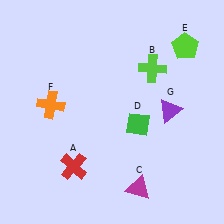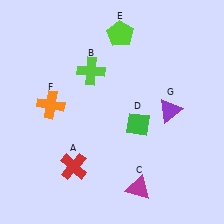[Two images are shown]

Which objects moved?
The objects that moved are: the lime cross (B), the lime pentagon (E).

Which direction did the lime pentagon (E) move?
The lime pentagon (E) moved left.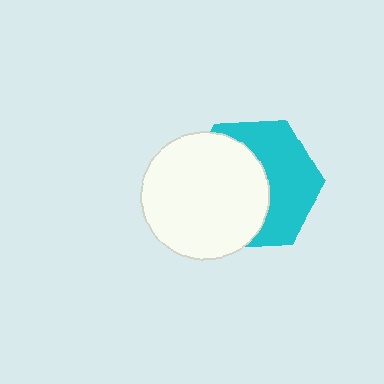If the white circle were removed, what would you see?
You would see the complete cyan hexagon.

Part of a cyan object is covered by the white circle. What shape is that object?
It is a hexagon.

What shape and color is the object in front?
The object in front is a white circle.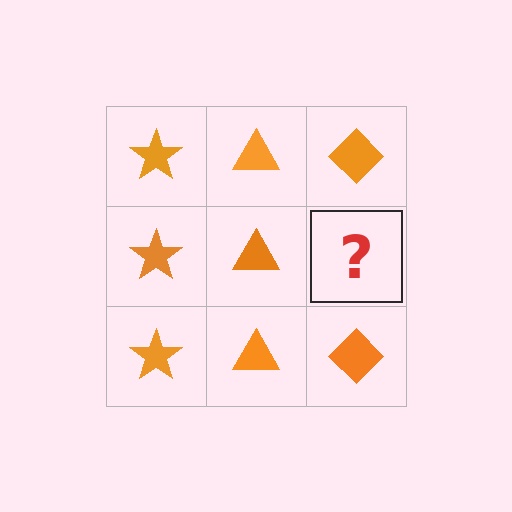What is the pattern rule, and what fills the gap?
The rule is that each column has a consistent shape. The gap should be filled with an orange diamond.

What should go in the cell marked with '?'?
The missing cell should contain an orange diamond.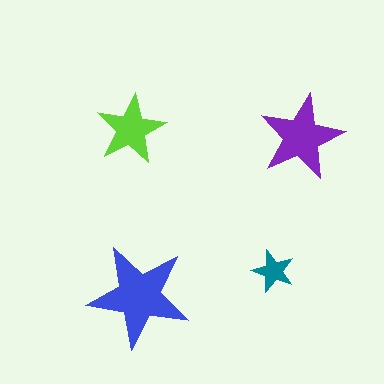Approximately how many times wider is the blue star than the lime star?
About 1.5 times wider.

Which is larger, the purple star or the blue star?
The blue one.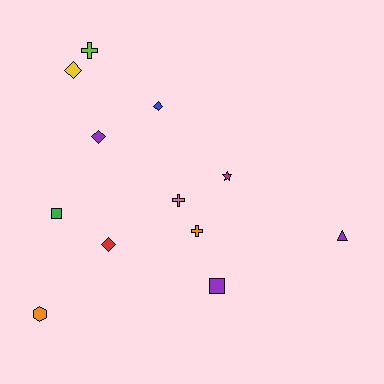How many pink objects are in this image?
There is 1 pink object.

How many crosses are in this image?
There are 3 crosses.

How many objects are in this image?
There are 12 objects.